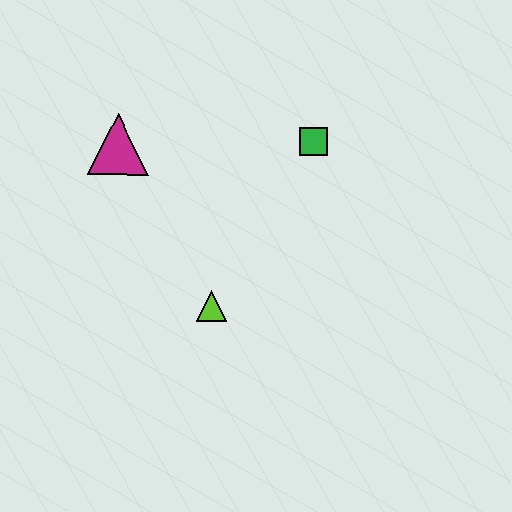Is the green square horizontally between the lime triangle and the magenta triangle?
No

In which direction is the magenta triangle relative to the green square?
The magenta triangle is to the left of the green square.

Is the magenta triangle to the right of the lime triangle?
No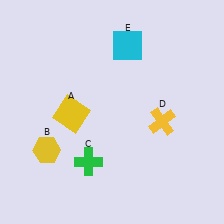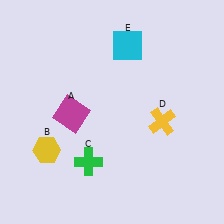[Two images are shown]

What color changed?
The square (A) changed from yellow in Image 1 to magenta in Image 2.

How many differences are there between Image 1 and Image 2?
There is 1 difference between the two images.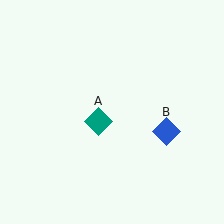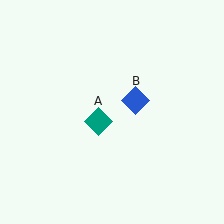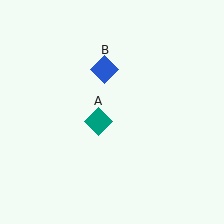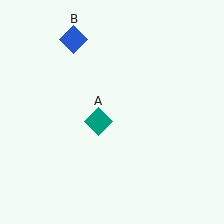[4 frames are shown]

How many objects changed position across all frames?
1 object changed position: blue diamond (object B).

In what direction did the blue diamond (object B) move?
The blue diamond (object B) moved up and to the left.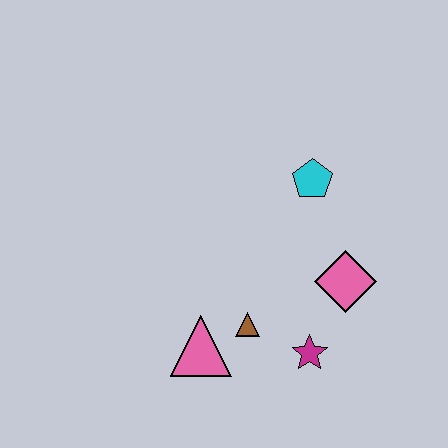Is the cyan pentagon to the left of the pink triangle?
No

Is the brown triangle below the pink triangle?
No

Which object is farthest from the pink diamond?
The pink triangle is farthest from the pink diamond.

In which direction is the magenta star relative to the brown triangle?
The magenta star is to the right of the brown triangle.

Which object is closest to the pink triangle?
The brown triangle is closest to the pink triangle.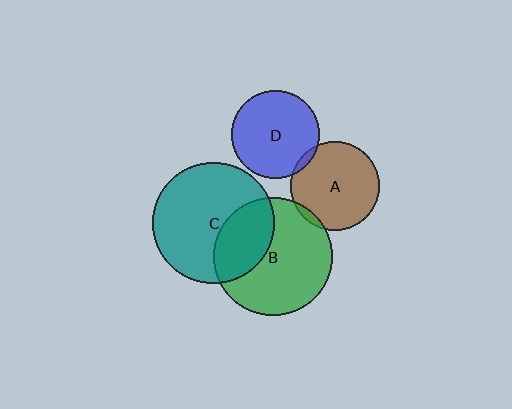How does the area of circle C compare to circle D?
Approximately 1.9 times.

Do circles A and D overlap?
Yes.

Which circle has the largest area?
Circle C (teal).